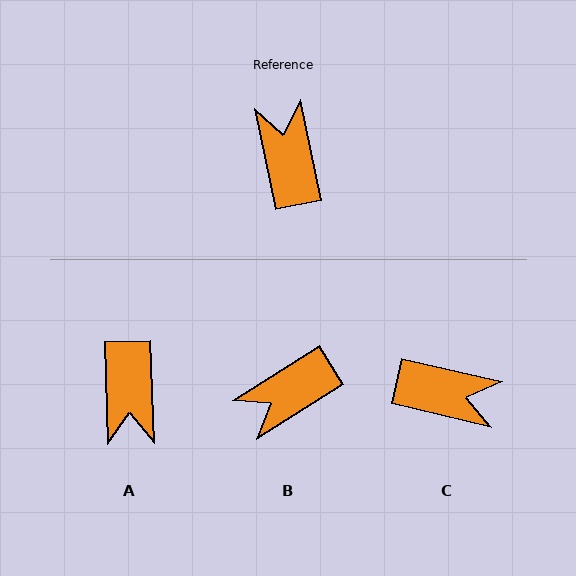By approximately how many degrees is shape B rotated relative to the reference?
Approximately 111 degrees counter-clockwise.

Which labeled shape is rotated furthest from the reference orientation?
A, about 170 degrees away.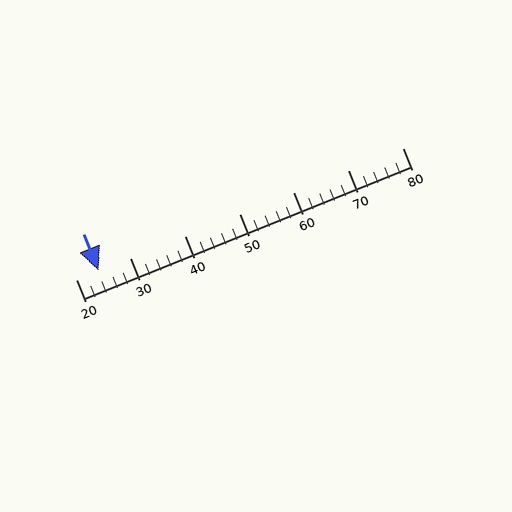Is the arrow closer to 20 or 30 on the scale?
The arrow is closer to 20.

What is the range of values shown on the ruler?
The ruler shows values from 20 to 80.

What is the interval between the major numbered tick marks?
The major tick marks are spaced 10 units apart.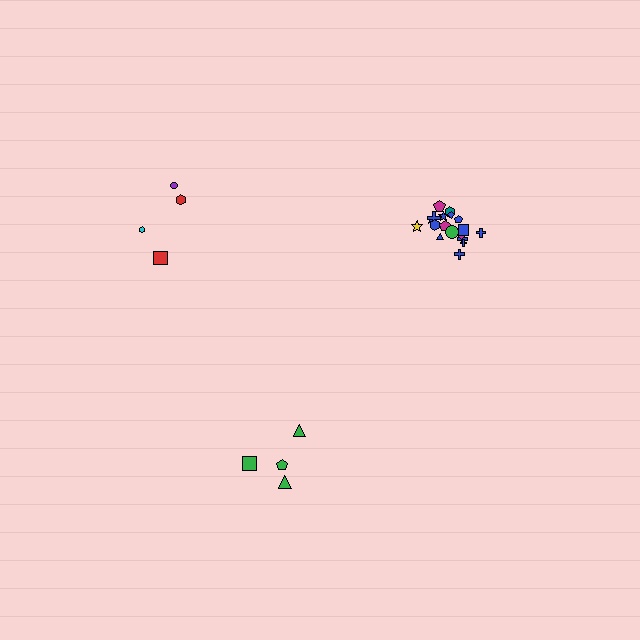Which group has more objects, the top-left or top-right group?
The top-right group.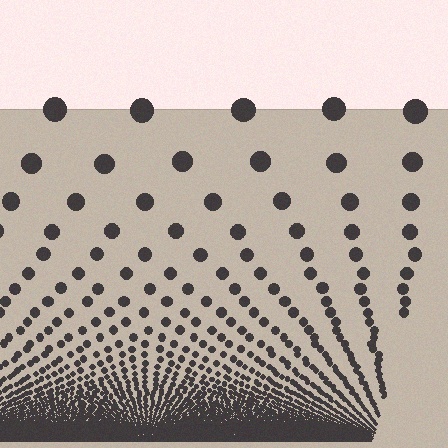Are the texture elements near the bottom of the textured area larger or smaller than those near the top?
Smaller. The gradient is inverted — elements near the bottom are smaller and denser.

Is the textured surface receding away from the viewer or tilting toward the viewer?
The surface appears to tilt toward the viewer. Texture elements get larger and sparser toward the top.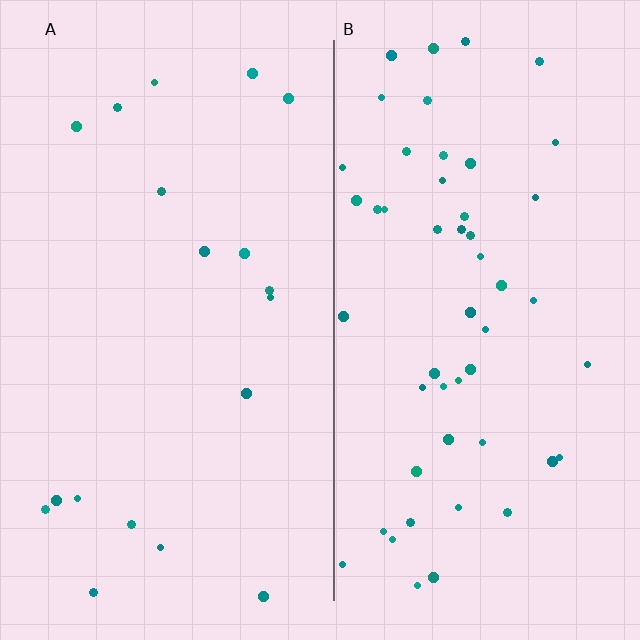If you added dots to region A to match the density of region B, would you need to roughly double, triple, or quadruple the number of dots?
Approximately triple.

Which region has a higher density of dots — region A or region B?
B (the right).